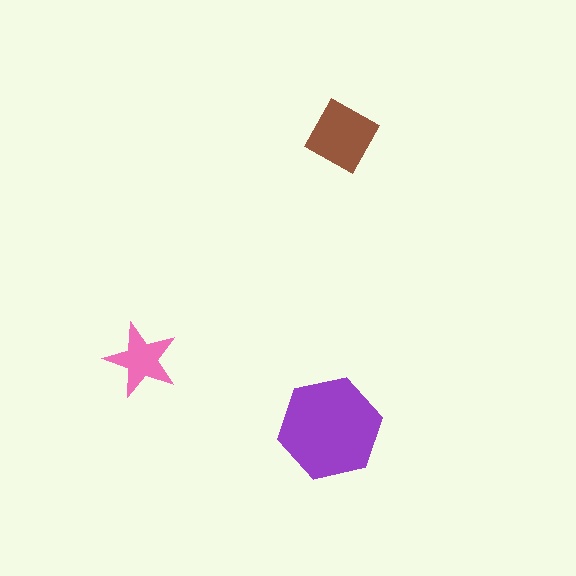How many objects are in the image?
There are 3 objects in the image.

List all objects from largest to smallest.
The purple hexagon, the brown diamond, the pink star.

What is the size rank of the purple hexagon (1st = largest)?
1st.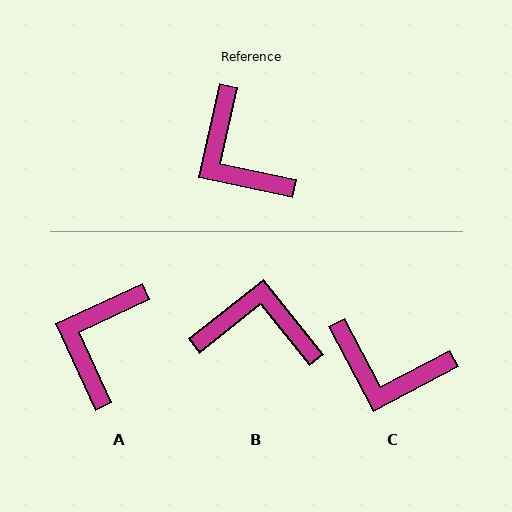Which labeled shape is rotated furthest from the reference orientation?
B, about 129 degrees away.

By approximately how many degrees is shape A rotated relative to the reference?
Approximately 53 degrees clockwise.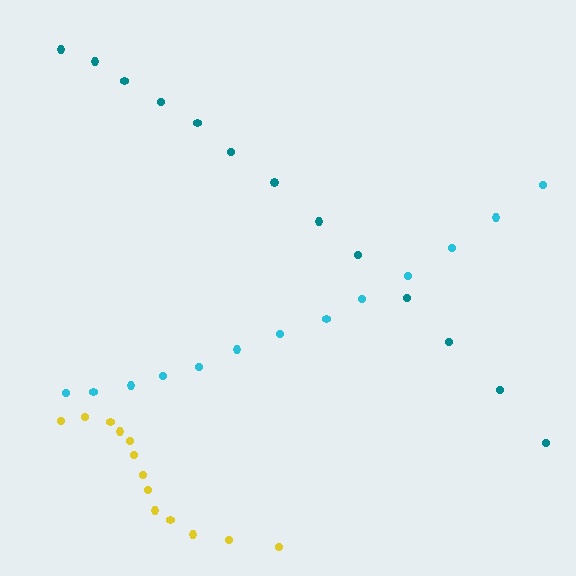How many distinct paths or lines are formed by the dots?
There are 3 distinct paths.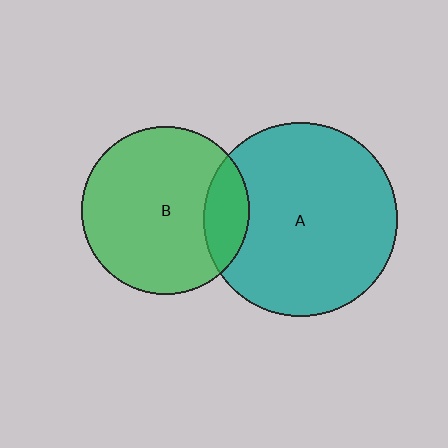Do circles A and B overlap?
Yes.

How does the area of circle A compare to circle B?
Approximately 1.3 times.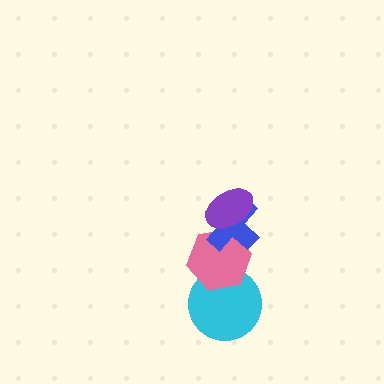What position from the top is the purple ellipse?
The purple ellipse is 1st from the top.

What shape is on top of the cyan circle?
The pink hexagon is on top of the cyan circle.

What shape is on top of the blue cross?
The purple ellipse is on top of the blue cross.